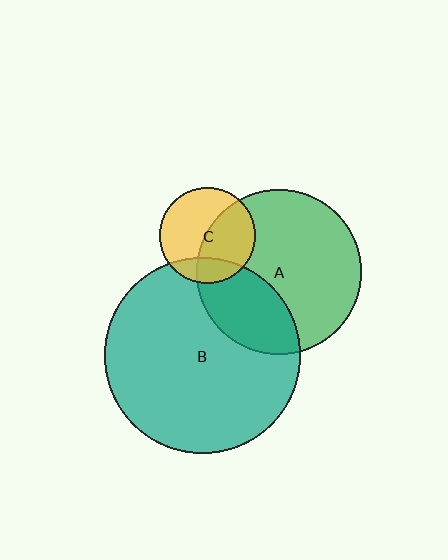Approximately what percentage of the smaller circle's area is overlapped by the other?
Approximately 30%.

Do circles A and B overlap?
Yes.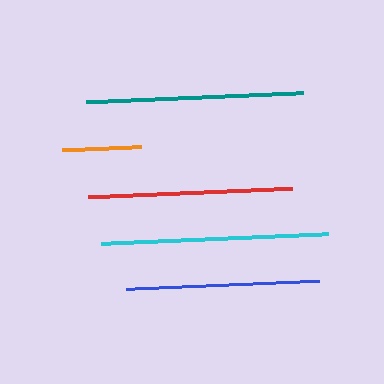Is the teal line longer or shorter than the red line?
The teal line is longer than the red line.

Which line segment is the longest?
The cyan line is the longest at approximately 227 pixels.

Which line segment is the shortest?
The orange line is the shortest at approximately 79 pixels.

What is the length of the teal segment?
The teal segment is approximately 217 pixels long.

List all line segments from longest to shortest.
From longest to shortest: cyan, teal, red, blue, orange.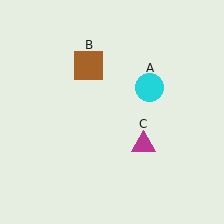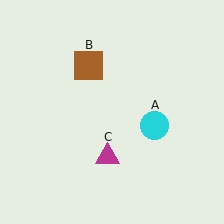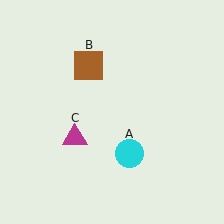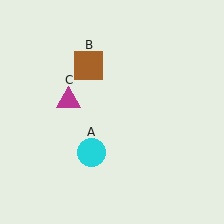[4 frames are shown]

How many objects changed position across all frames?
2 objects changed position: cyan circle (object A), magenta triangle (object C).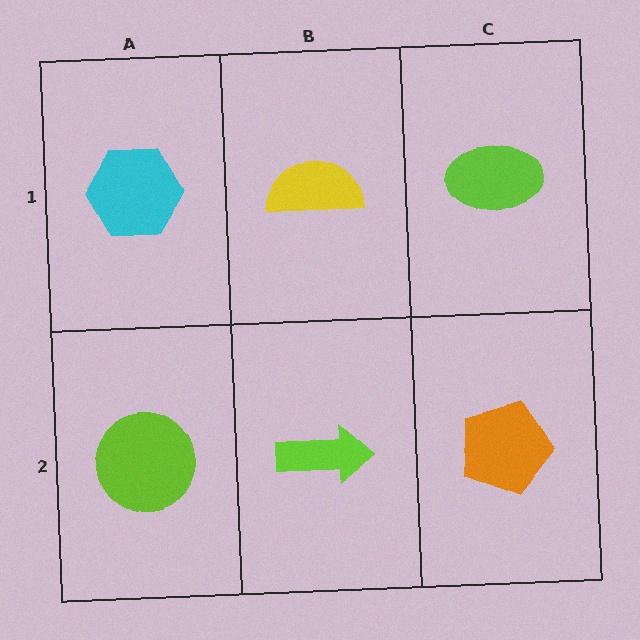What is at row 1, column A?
A cyan hexagon.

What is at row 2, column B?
A lime arrow.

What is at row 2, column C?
An orange pentagon.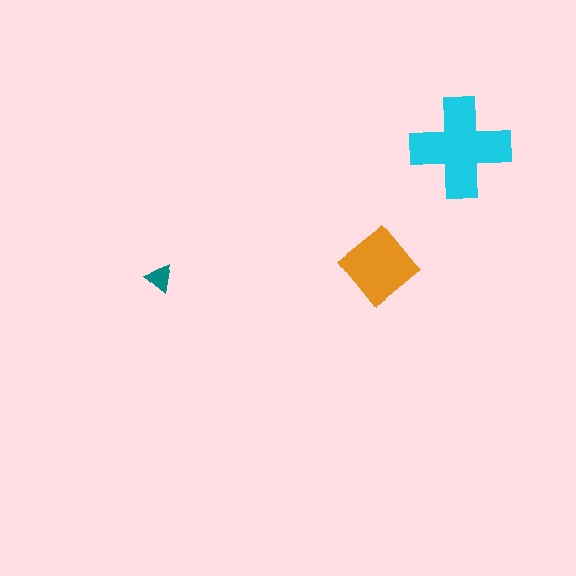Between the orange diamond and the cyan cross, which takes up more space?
The cyan cross.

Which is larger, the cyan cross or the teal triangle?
The cyan cross.